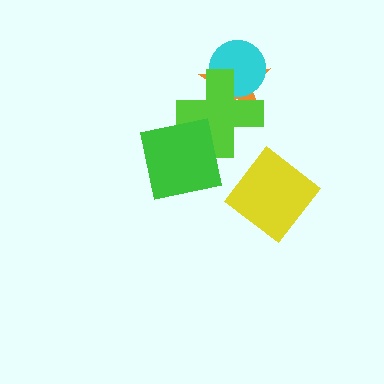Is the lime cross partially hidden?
Yes, it is partially covered by another shape.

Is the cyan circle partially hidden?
Yes, it is partially covered by another shape.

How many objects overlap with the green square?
1 object overlaps with the green square.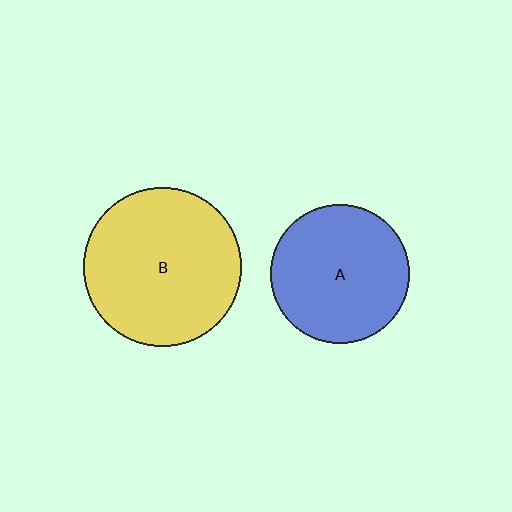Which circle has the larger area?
Circle B (yellow).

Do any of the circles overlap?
No, none of the circles overlap.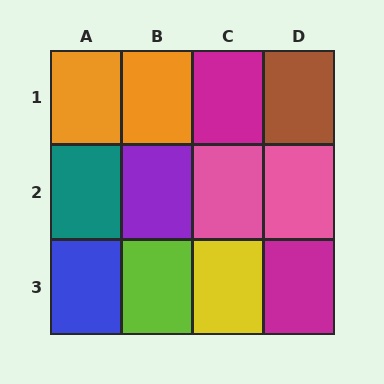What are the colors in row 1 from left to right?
Orange, orange, magenta, brown.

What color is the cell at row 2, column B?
Purple.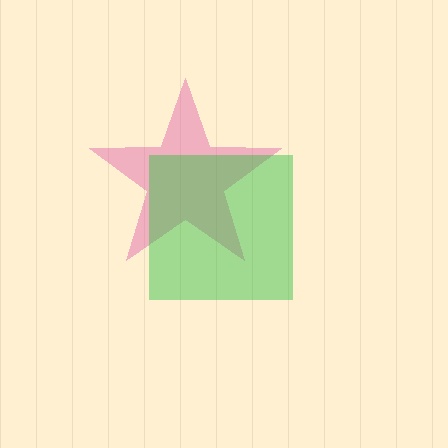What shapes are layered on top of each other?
The layered shapes are: a pink star, a green square.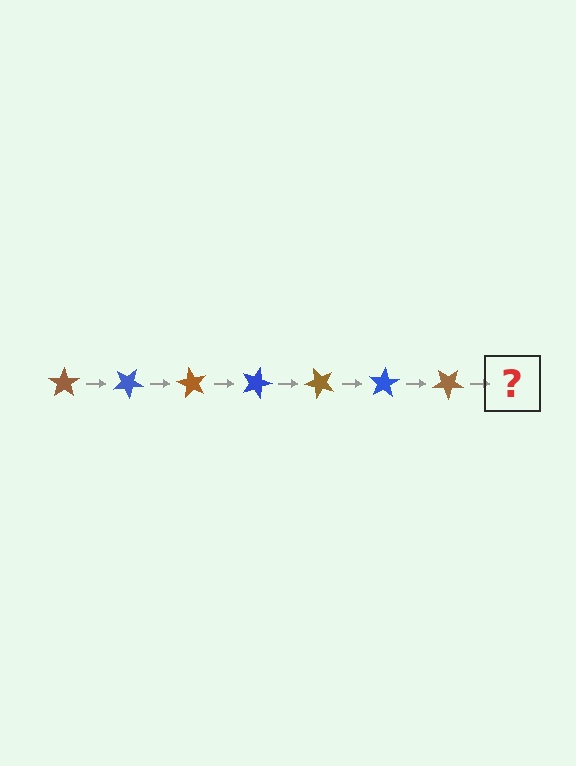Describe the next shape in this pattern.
It should be a blue star, rotated 210 degrees from the start.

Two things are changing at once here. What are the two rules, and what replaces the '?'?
The two rules are that it rotates 30 degrees each step and the color cycles through brown and blue. The '?' should be a blue star, rotated 210 degrees from the start.